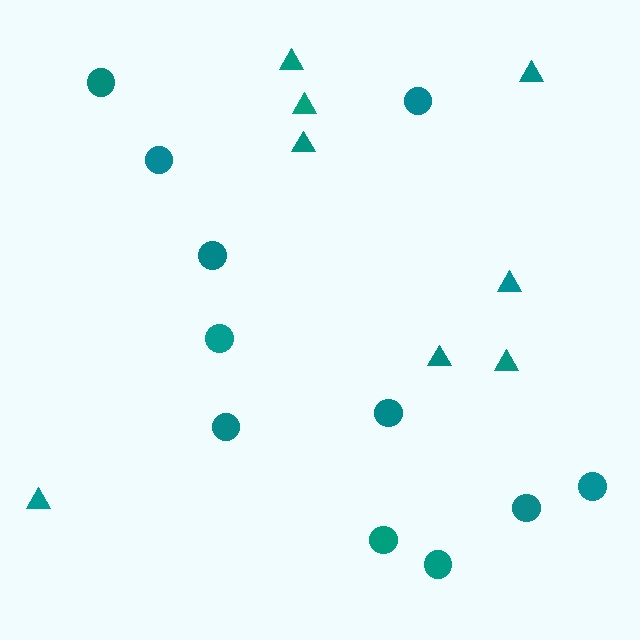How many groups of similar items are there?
There are 2 groups: one group of triangles (8) and one group of circles (11).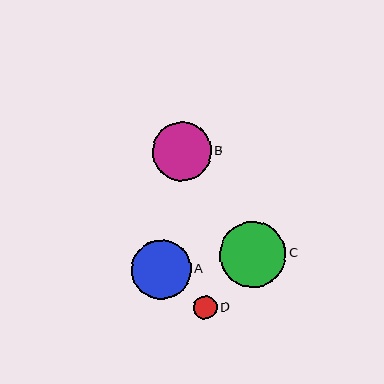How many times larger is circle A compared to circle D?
Circle A is approximately 2.6 times the size of circle D.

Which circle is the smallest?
Circle D is the smallest with a size of approximately 23 pixels.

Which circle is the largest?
Circle C is the largest with a size of approximately 66 pixels.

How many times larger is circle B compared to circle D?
Circle B is approximately 2.5 times the size of circle D.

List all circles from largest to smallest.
From largest to smallest: C, A, B, D.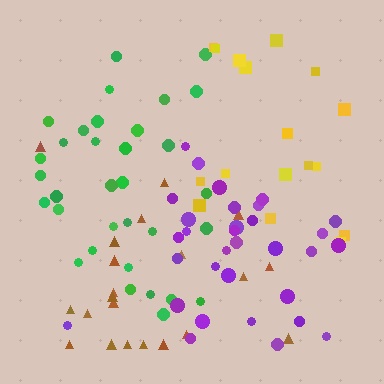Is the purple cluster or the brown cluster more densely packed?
Purple.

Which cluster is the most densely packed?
Purple.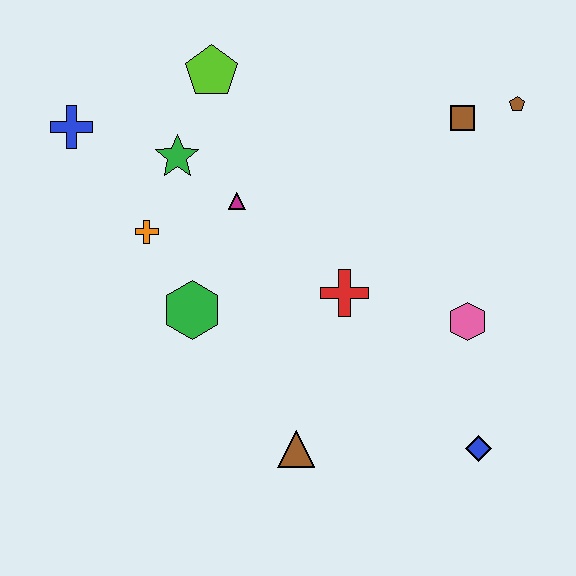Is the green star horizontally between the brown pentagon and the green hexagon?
No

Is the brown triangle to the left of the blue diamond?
Yes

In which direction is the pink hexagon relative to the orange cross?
The pink hexagon is to the right of the orange cross.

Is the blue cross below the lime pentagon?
Yes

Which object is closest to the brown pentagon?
The brown square is closest to the brown pentagon.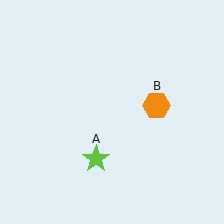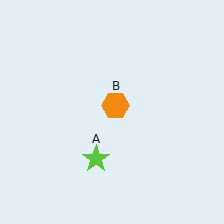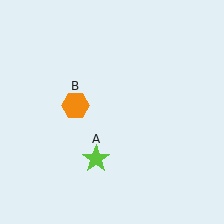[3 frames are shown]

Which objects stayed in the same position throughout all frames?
Lime star (object A) remained stationary.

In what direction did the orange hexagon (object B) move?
The orange hexagon (object B) moved left.